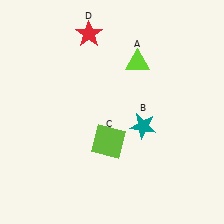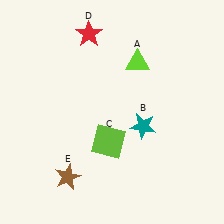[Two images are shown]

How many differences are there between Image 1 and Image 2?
There is 1 difference between the two images.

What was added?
A brown star (E) was added in Image 2.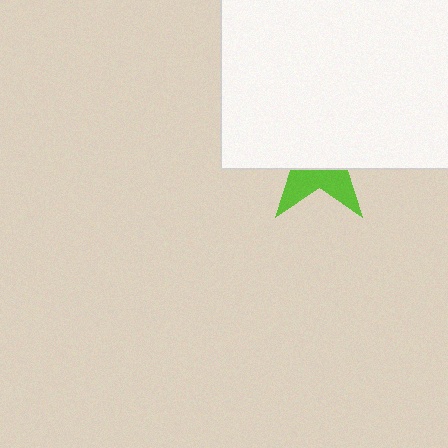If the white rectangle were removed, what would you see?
You would see the complete lime star.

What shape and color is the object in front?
The object in front is a white rectangle.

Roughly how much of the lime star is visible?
A small part of it is visible (roughly 34%).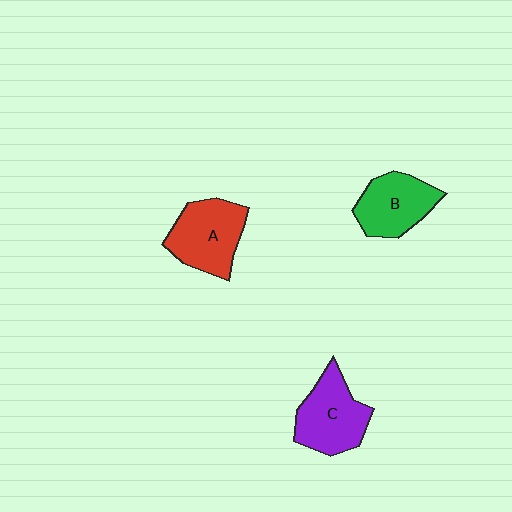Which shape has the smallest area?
Shape B (green).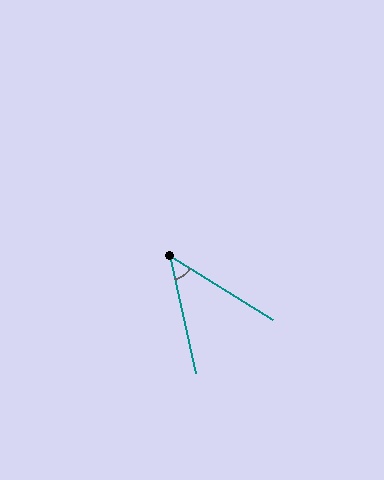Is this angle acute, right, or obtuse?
It is acute.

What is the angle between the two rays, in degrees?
Approximately 46 degrees.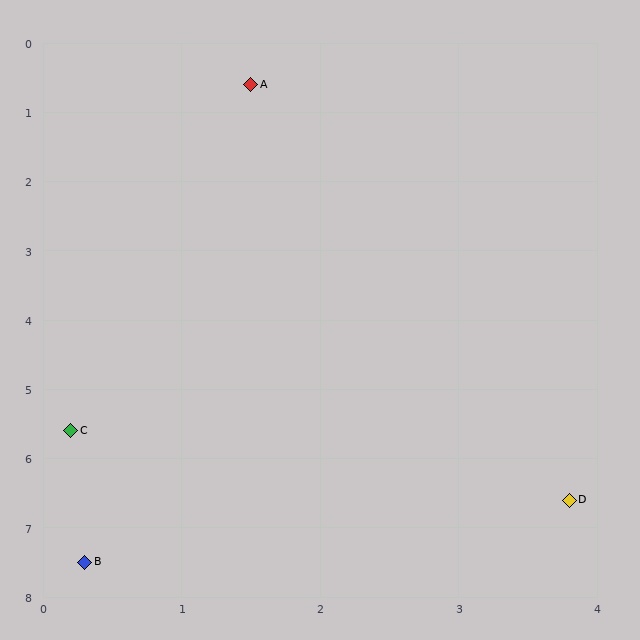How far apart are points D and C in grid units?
Points D and C are about 3.7 grid units apart.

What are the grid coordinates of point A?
Point A is at approximately (1.5, 0.6).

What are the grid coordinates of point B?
Point B is at approximately (0.3, 7.5).